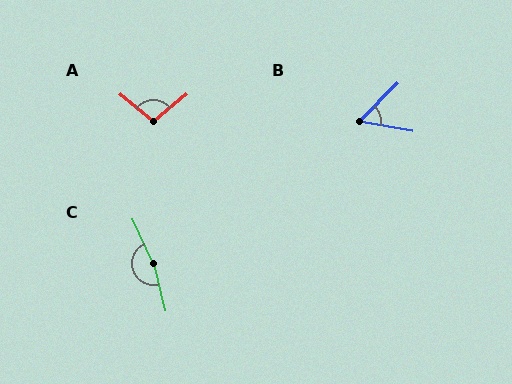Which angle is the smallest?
B, at approximately 55 degrees.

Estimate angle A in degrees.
Approximately 102 degrees.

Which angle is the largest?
C, at approximately 169 degrees.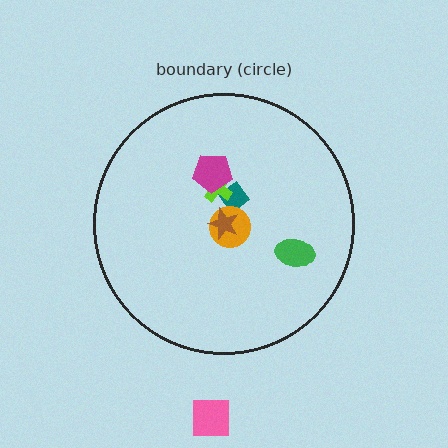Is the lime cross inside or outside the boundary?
Inside.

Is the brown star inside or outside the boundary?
Inside.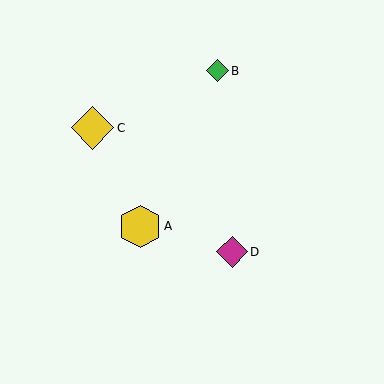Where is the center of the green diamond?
The center of the green diamond is at (218, 71).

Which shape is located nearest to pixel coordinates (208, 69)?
The green diamond (labeled B) at (218, 71) is nearest to that location.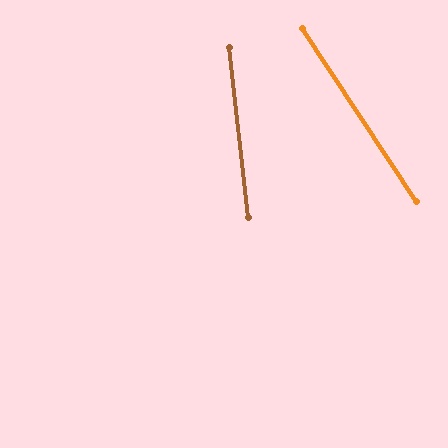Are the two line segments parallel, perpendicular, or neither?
Neither parallel nor perpendicular — they differ by about 27°.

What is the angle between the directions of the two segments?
Approximately 27 degrees.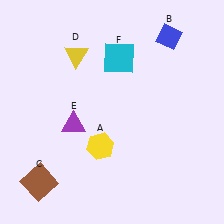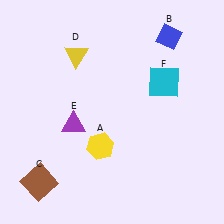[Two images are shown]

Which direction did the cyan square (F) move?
The cyan square (F) moved right.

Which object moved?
The cyan square (F) moved right.